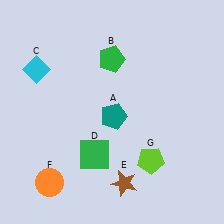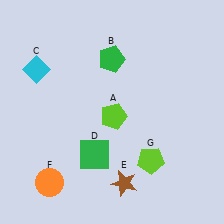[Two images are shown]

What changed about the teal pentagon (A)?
In Image 1, A is teal. In Image 2, it changed to lime.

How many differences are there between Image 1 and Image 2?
There is 1 difference between the two images.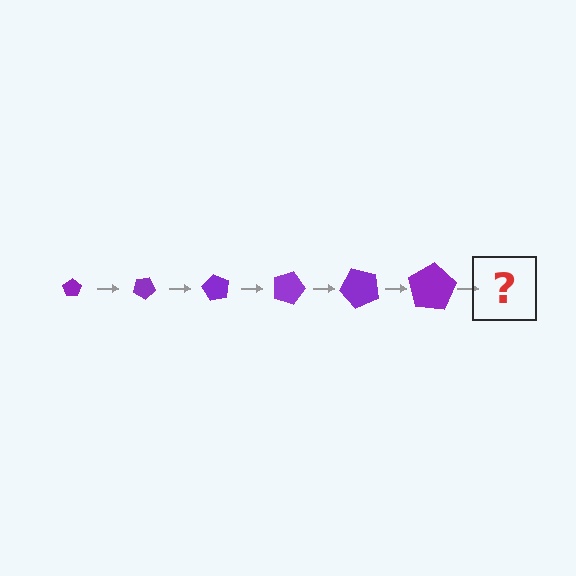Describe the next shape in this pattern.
It should be a pentagon, larger than the previous one and rotated 180 degrees from the start.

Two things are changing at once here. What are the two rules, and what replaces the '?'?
The two rules are that the pentagon grows larger each step and it rotates 30 degrees each step. The '?' should be a pentagon, larger than the previous one and rotated 180 degrees from the start.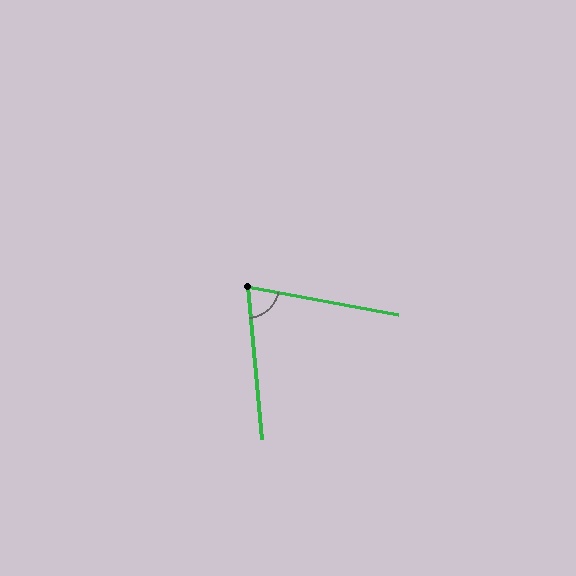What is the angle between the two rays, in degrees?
Approximately 74 degrees.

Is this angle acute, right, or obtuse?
It is acute.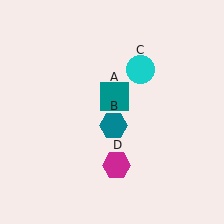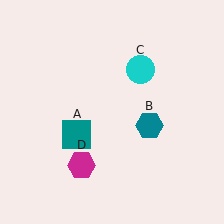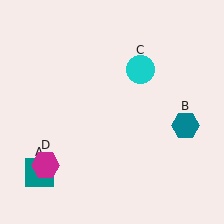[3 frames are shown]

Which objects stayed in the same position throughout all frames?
Cyan circle (object C) remained stationary.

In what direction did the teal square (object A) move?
The teal square (object A) moved down and to the left.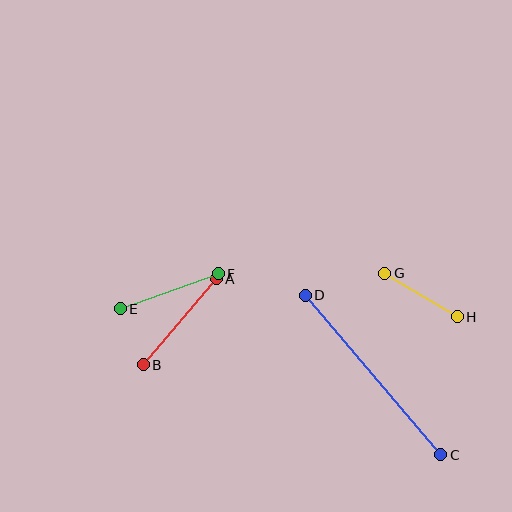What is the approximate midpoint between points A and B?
The midpoint is at approximately (180, 322) pixels.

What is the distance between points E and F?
The distance is approximately 104 pixels.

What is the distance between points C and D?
The distance is approximately 210 pixels.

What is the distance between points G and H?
The distance is approximately 85 pixels.